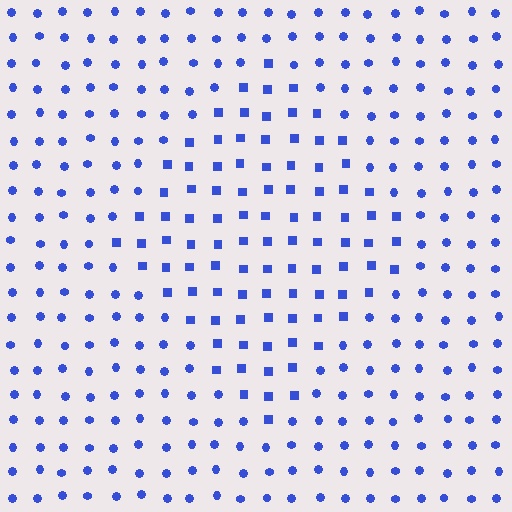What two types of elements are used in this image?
The image uses squares inside the diamond region and circles outside it.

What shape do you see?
I see a diamond.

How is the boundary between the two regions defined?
The boundary is defined by a change in element shape: squares inside vs. circles outside. All elements share the same color and spacing.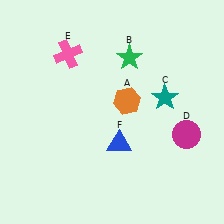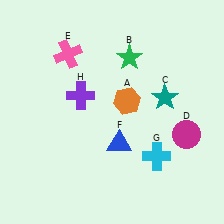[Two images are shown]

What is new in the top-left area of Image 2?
A purple cross (H) was added in the top-left area of Image 2.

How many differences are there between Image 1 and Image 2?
There are 2 differences between the two images.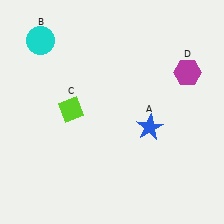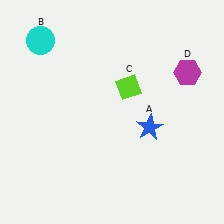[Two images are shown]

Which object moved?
The lime diamond (C) moved right.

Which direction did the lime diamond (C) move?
The lime diamond (C) moved right.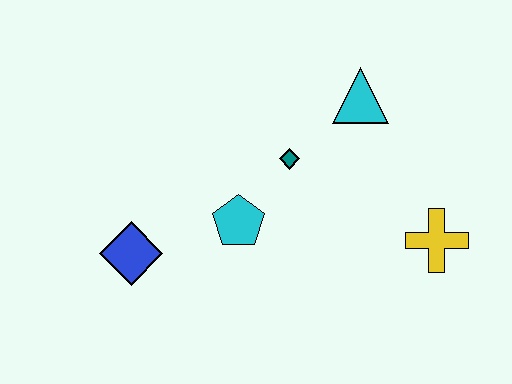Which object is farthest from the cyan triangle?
The blue diamond is farthest from the cyan triangle.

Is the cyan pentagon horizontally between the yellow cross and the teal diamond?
No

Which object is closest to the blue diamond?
The cyan pentagon is closest to the blue diamond.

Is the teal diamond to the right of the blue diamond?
Yes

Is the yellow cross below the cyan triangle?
Yes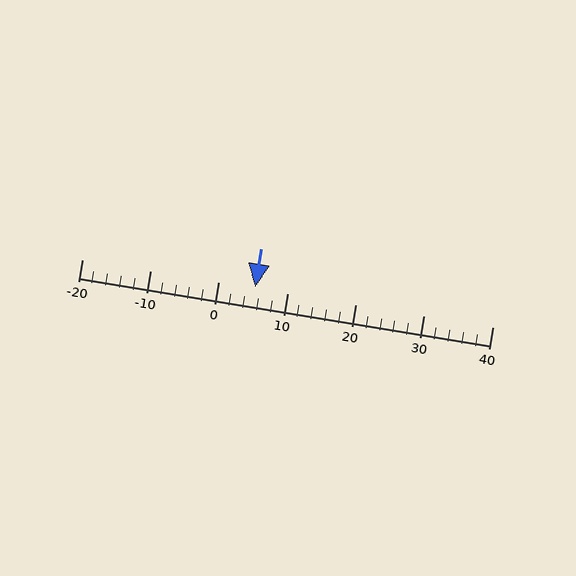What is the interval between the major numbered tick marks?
The major tick marks are spaced 10 units apart.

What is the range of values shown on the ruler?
The ruler shows values from -20 to 40.